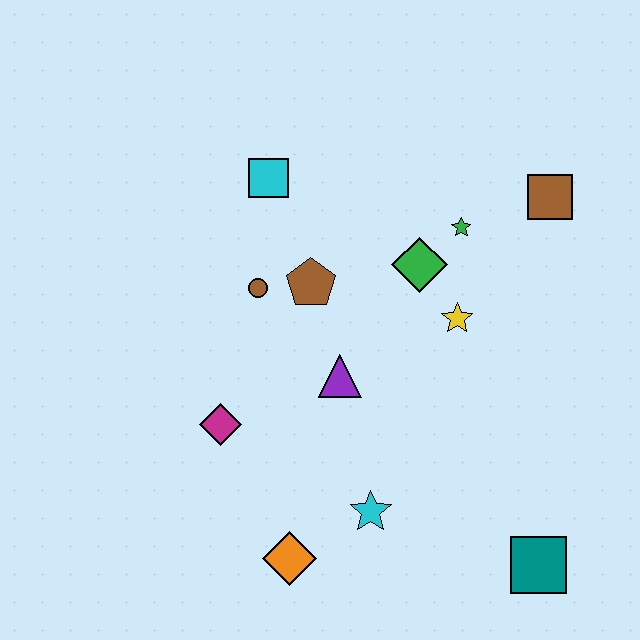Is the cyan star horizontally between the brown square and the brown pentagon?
Yes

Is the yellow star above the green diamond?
No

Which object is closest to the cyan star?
The orange diamond is closest to the cyan star.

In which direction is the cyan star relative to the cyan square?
The cyan star is below the cyan square.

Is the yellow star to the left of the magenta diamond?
No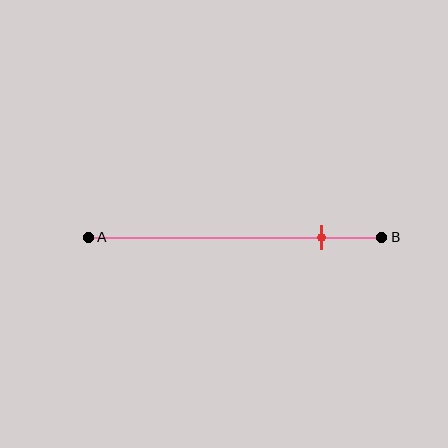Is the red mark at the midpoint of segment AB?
No, the mark is at about 80% from A, not at the 50% midpoint.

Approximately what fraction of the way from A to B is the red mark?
The red mark is approximately 80% of the way from A to B.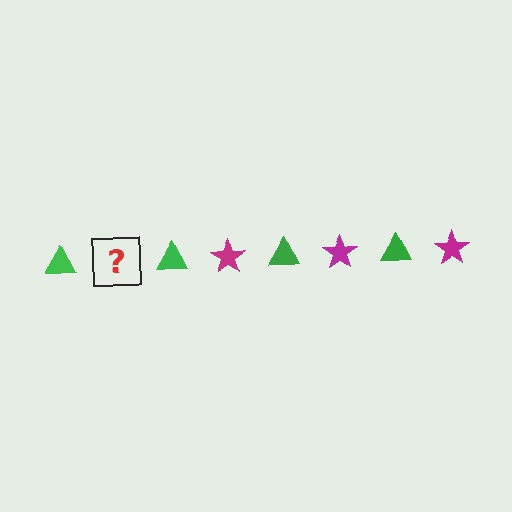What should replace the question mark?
The question mark should be replaced with a magenta star.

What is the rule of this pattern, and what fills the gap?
The rule is that the pattern alternates between green triangle and magenta star. The gap should be filled with a magenta star.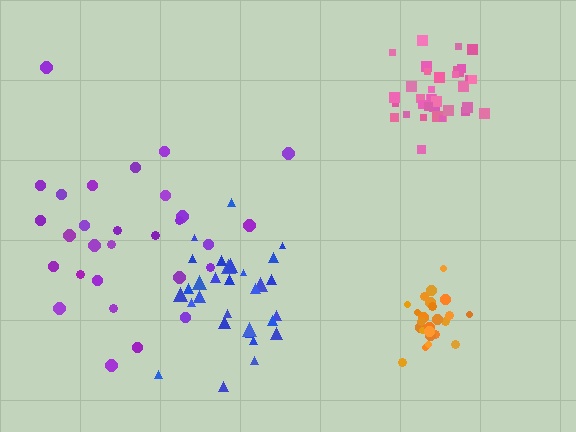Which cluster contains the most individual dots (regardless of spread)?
Pink (35).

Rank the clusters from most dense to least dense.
orange, pink, blue, purple.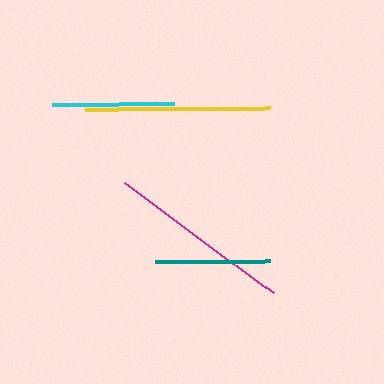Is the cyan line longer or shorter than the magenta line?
The magenta line is longer than the cyan line.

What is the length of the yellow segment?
The yellow segment is approximately 184 pixels long.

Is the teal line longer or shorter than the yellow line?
The yellow line is longer than the teal line.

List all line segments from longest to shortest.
From longest to shortest: magenta, yellow, cyan, teal.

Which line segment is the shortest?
The teal line is the shortest at approximately 115 pixels.